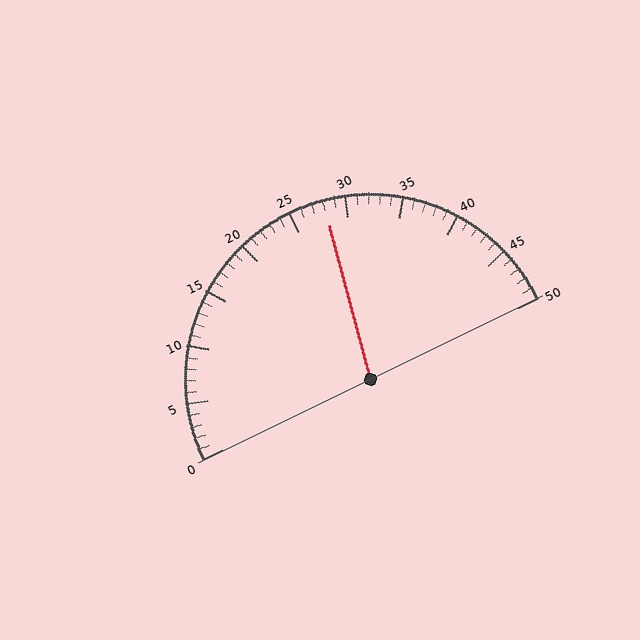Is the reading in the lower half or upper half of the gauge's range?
The reading is in the upper half of the range (0 to 50).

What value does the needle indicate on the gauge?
The needle indicates approximately 28.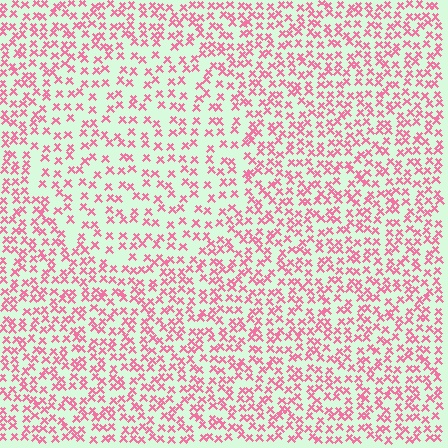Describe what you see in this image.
The image contains small pink elements arranged at two different densities. A circle-shaped region is visible where the elements are less densely packed than the surrounding area.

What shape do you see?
I see a circle.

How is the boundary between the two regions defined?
The boundary is defined by a change in element density (approximately 1.7x ratio). All elements are the same color, size, and shape.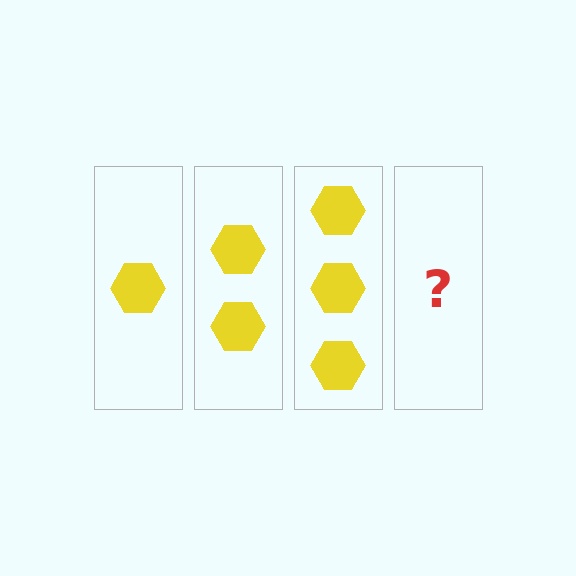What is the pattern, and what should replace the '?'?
The pattern is that each step adds one more hexagon. The '?' should be 4 hexagons.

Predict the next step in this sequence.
The next step is 4 hexagons.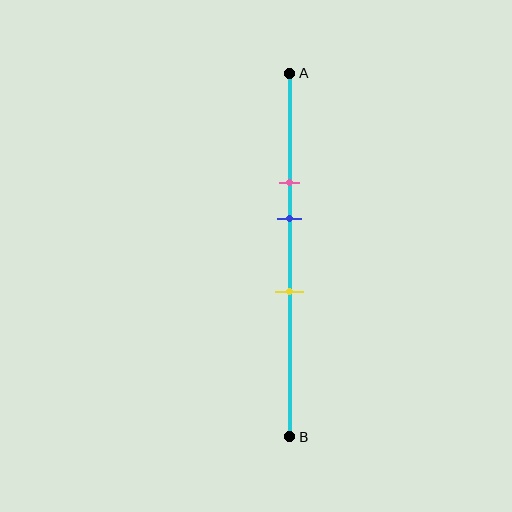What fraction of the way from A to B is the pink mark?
The pink mark is approximately 30% (0.3) of the way from A to B.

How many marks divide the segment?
There are 3 marks dividing the segment.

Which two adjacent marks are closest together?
The pink and blue marks are the closest adjacent pair.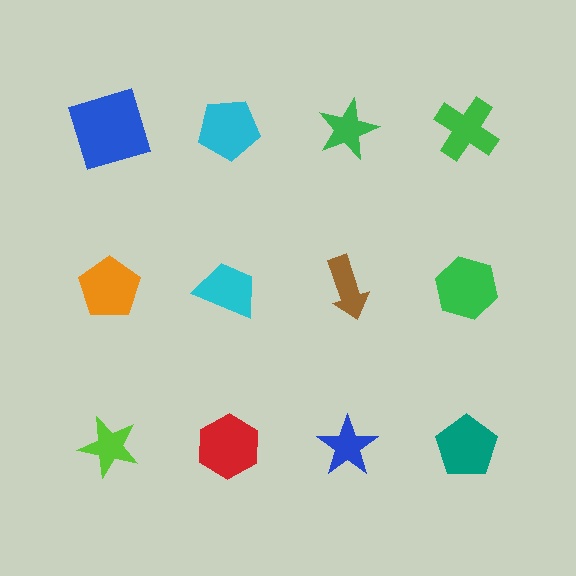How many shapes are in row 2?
4 shapes.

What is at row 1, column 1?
A blue square.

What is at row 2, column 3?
A brown arrow.